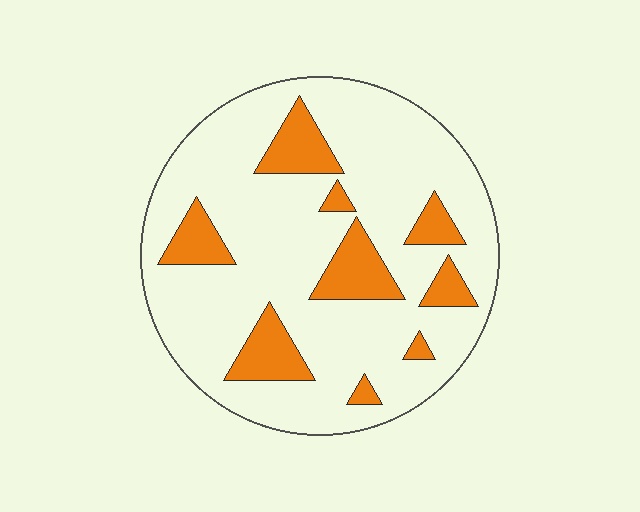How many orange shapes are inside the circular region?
9.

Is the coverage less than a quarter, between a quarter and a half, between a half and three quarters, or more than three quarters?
Less than a quarter.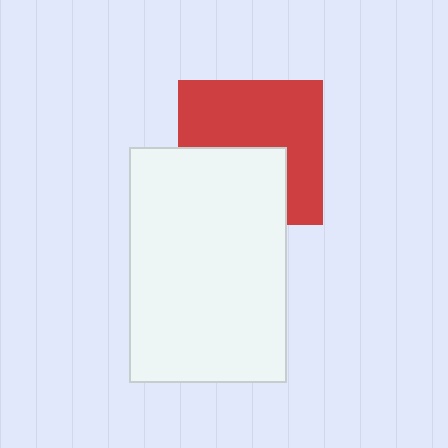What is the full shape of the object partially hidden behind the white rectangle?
The partially hidden object is a red square.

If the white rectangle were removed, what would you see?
You would see the complete red square.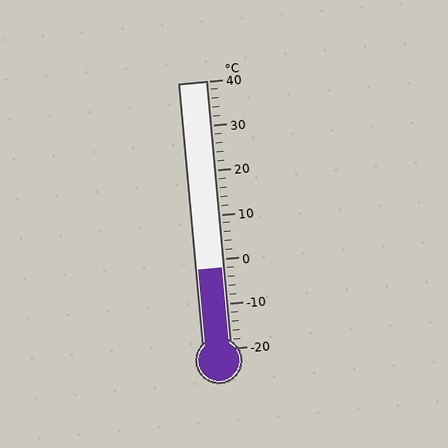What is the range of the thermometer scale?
The thermometer scale ranges from -20°C to 40°C.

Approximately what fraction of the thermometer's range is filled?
The thermometer is filled to approximately 30% of its range.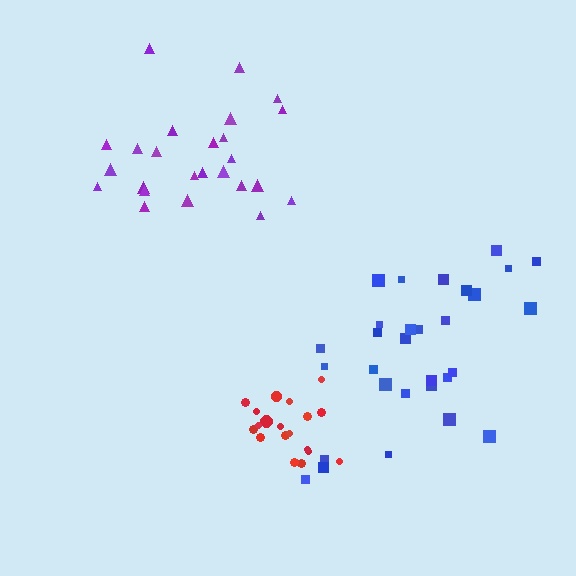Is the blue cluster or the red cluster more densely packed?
Red.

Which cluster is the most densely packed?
Red.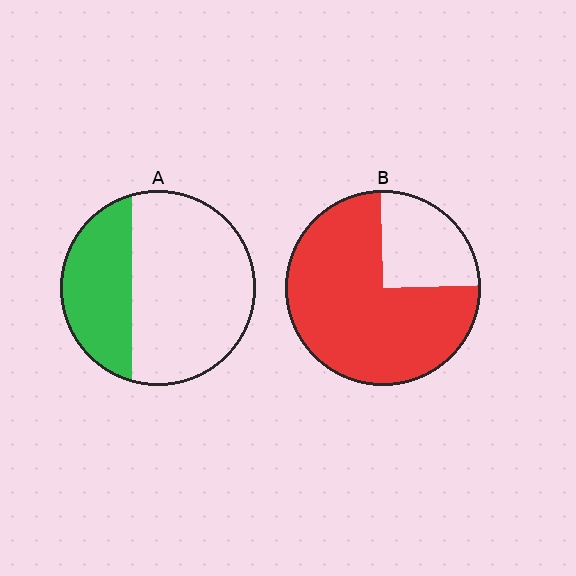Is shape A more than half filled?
No.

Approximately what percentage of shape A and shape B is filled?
A is approximately 35% and B is approximately 75%.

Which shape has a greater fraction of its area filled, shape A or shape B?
Shape B.